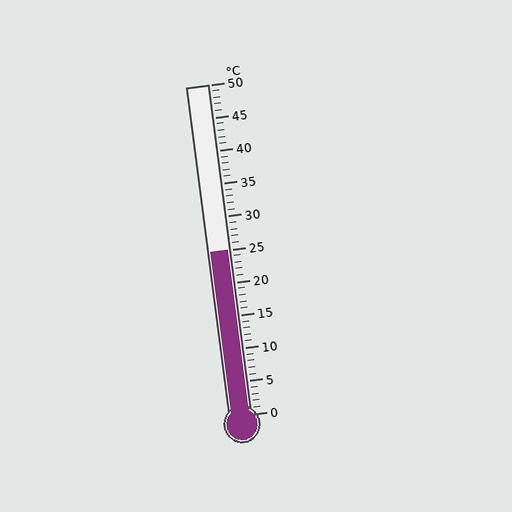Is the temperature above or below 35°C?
The temperature is below 35°C.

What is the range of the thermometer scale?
The thermometer scale ranges from 0°C to 50°C.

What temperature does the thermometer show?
The thermometer shows approximately 25°C.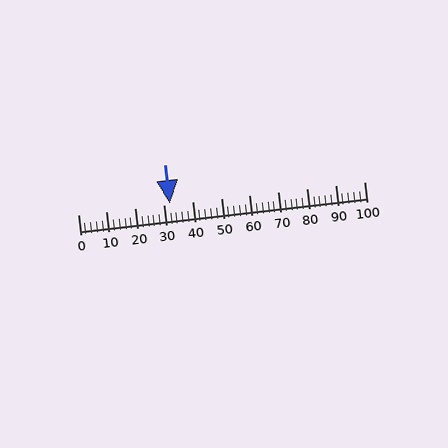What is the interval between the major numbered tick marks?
The major tick marks are spaced 10 units apart.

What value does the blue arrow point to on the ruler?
The blue arrow points to approximately 32.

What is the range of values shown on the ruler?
The ruler shows values from 0 to 100.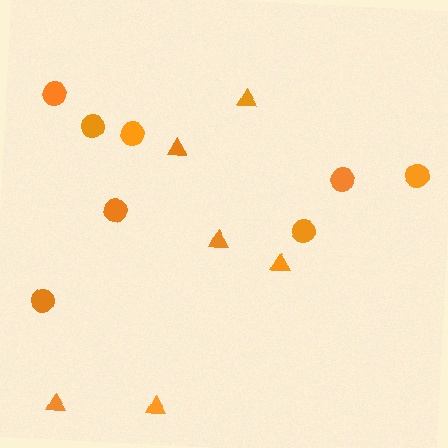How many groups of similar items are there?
There are 2 groups: one group of circles (8) and one group of triangles (6).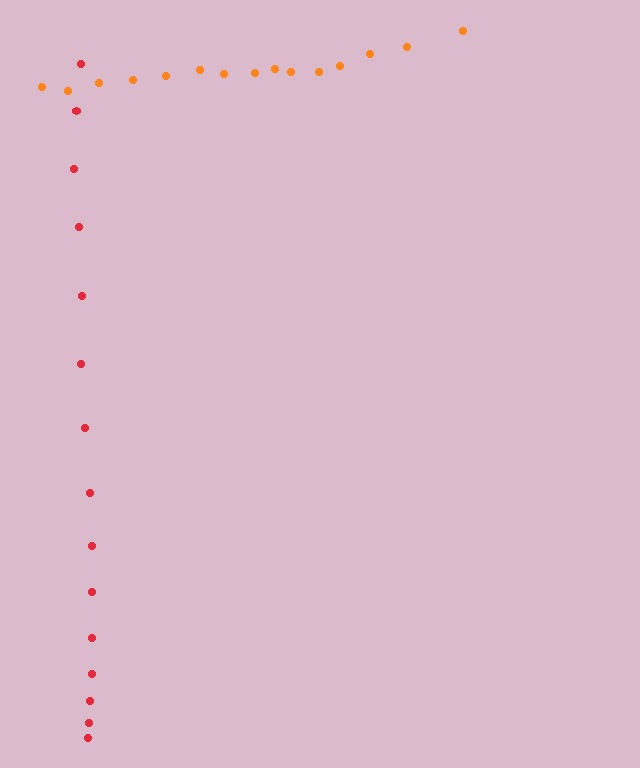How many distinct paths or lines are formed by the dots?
There are 2 distinct paths.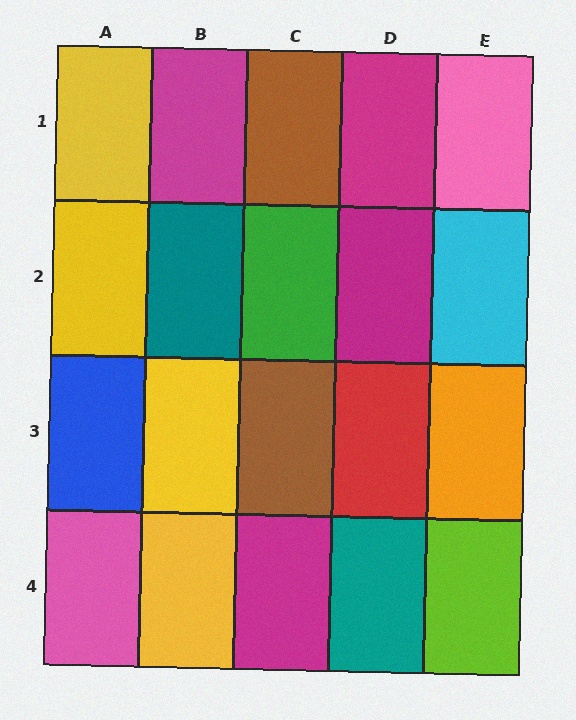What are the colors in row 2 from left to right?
Yellow, teal, green, magenta, cyan.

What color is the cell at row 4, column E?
Lime.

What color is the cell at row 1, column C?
Brown.